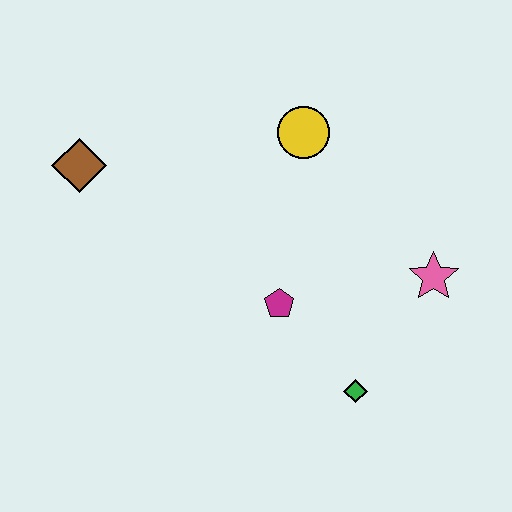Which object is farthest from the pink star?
The brown diamond is farthest from the pink star.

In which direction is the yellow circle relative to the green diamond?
The yellow circle is above the green diamond.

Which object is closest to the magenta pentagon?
The green diamond is closest to the magenta pentagon.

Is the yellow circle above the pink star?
Yes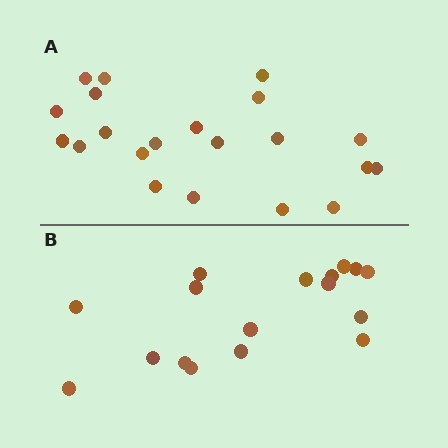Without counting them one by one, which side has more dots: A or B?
Region A (the top region) has more dots.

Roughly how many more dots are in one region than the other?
Region A has about 4 more dots than region B.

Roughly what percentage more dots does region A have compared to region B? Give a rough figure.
About 25% more.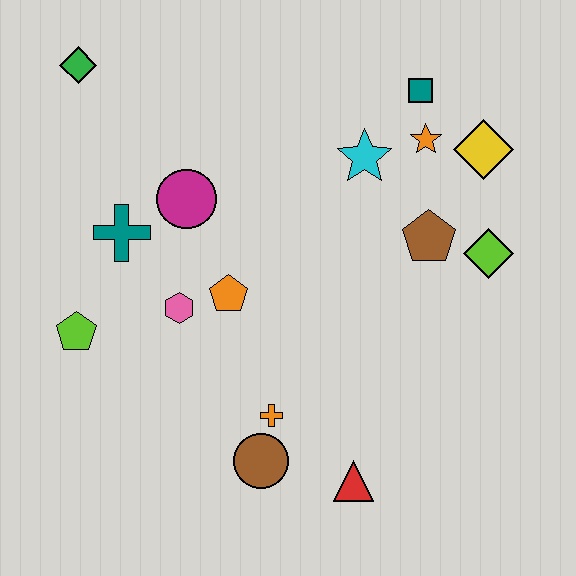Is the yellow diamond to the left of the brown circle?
No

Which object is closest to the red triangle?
The brown circle is closest to the red triangle.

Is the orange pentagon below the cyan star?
Yes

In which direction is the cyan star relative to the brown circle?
The cyan star is above the brown circle.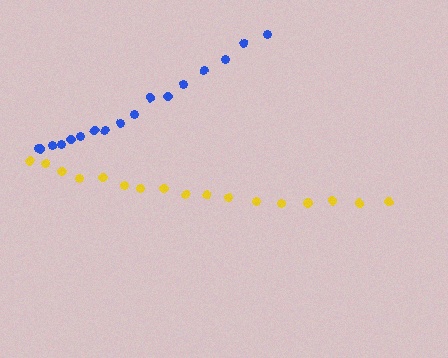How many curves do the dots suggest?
There are 2 distinct paths.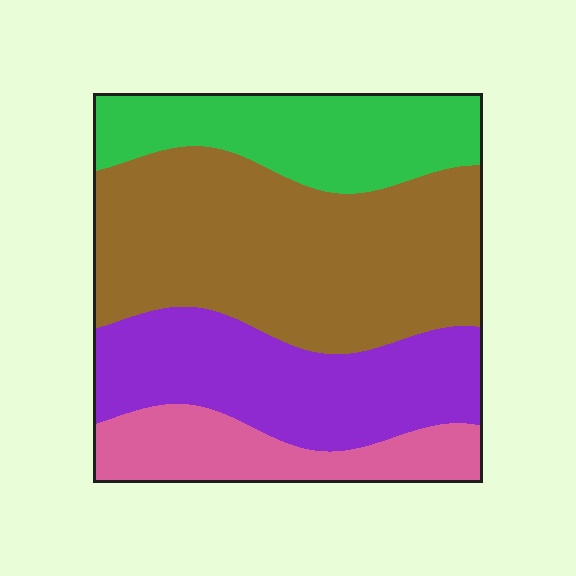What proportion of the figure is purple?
Purple covers about 25% of the figure.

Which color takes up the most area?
Brown, at roughly 40%.